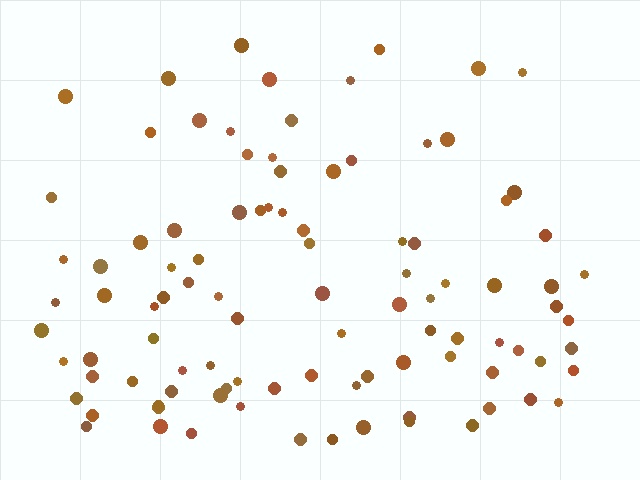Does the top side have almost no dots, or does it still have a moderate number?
Still a moderate number, just noticeably fewer than the bottom.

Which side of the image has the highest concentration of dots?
The bottom.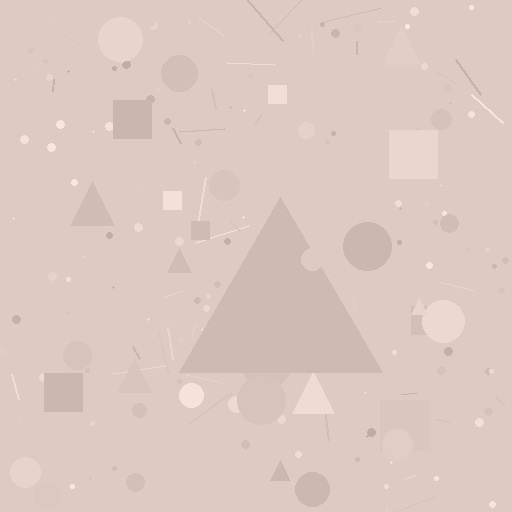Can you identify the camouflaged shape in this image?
The camouflaged shape is a triangle.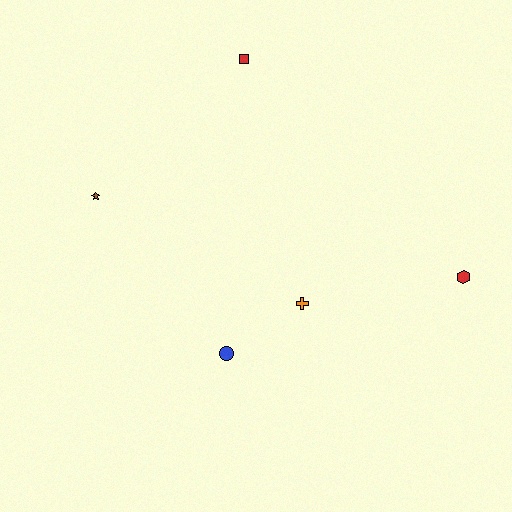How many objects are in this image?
There are 5 objects.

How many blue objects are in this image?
There is 1 blue object.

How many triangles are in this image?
There are no triangles.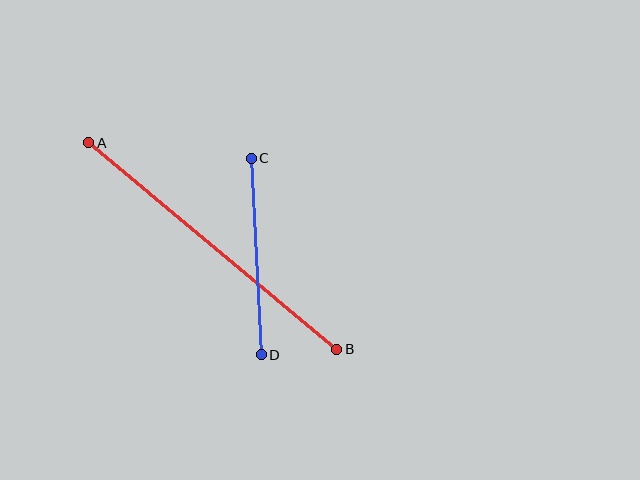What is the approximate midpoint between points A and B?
The midpoint is at approximately (213, 246) pixels.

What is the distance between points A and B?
The distance is approximately 323 pixels.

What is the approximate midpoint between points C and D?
The midpoint is at approximately (256, 257) pixels.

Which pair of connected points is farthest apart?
Points A and B are farthest apart.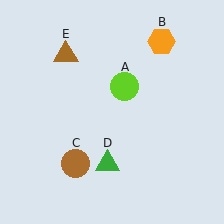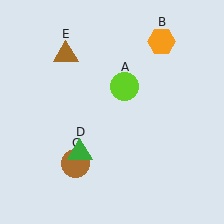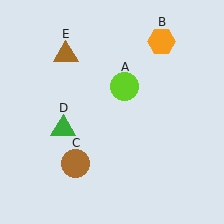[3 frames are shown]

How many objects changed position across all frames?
1 object changed position: green triangle (object D).